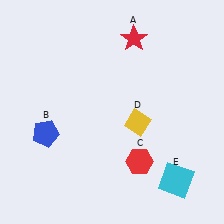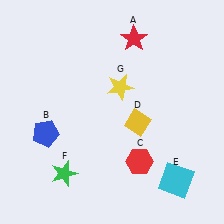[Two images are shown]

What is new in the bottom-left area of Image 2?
A green star (F) was added in the bottom-left area of Image 2.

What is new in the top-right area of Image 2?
A yellow star (G) was added in the top-right area of Image 2.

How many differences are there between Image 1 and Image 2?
There are 2 differences between the two images.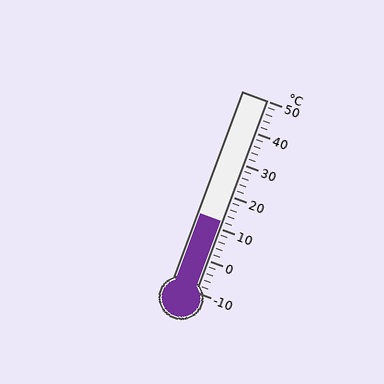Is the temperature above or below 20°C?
The temperature is below 20°C.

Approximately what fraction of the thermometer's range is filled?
The thermometer is filled to approximately 35% of its range.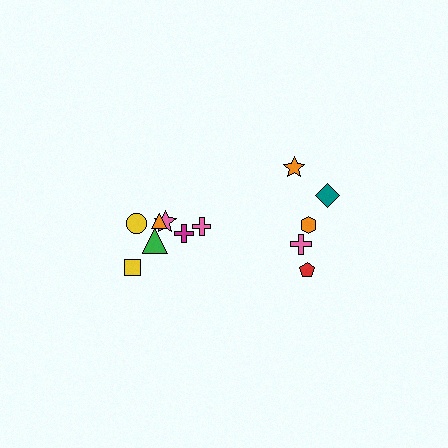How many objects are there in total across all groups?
There are 12 objects.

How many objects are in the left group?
There are 7 objects.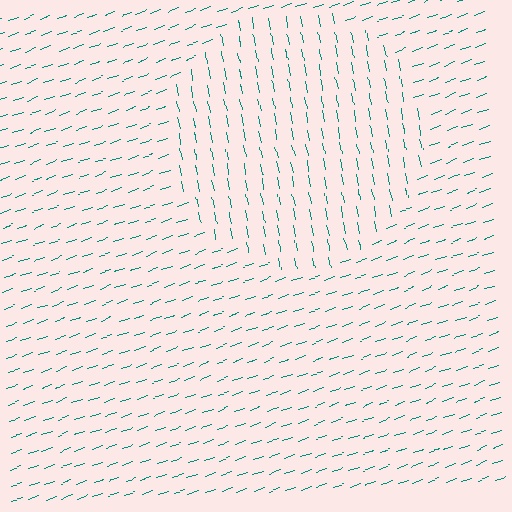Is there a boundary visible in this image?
Yes, there is a texture boundary formed by a change in line orientation.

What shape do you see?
I see a circle.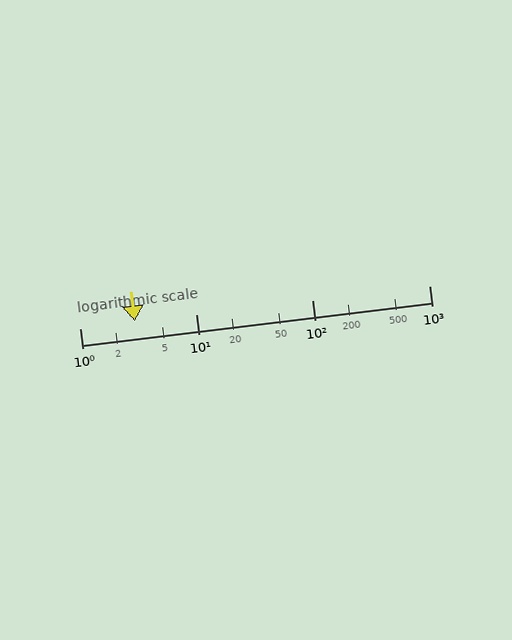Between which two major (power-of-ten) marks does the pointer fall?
The pointer is between 1 and 10.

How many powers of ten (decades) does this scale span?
The scale spans 3 decades, from 1 to 1000.